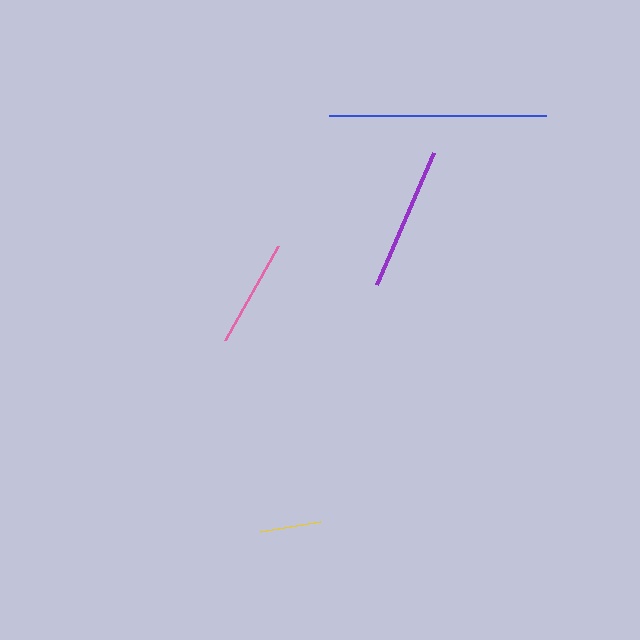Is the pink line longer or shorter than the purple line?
The purple line is longer than the pink line.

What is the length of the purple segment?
The purple segment is approximately 144 pixels long.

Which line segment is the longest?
The blue line is the longest at approximately 217 pixels.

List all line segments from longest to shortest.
From longest to shortest: blue, purple, pink, yellow.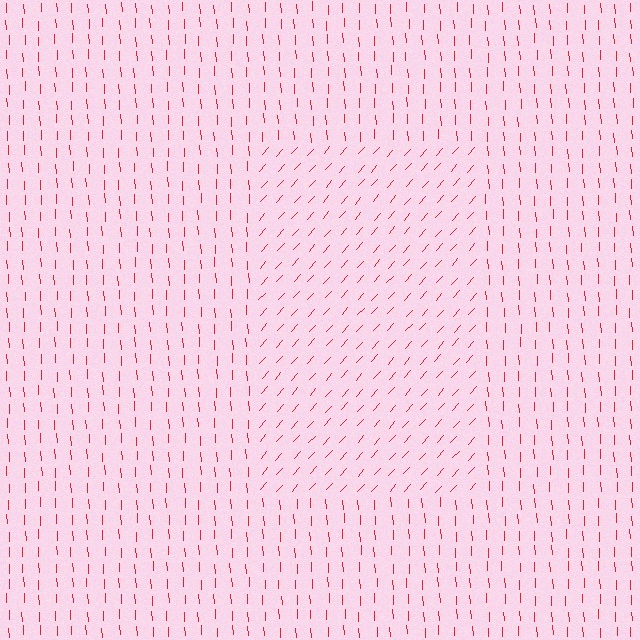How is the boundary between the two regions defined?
The boundary is defined purely by a change in line orientation (approximately 45 degrees difference). All lines are the same color and thickness.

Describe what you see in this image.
The image is filled with small red line segments. A rectangle region in the image has lines oriented differently from the surrounding lines, creating a visible texture boundary.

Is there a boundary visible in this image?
Yes, there is a texture boundary formed by a change in line orientation.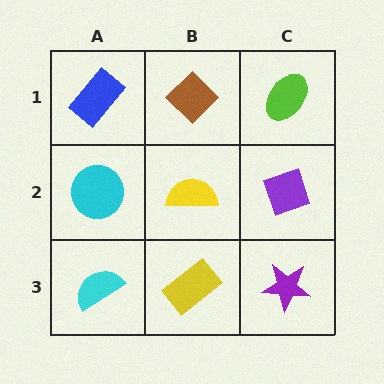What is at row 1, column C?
A lime ellipse.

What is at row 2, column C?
A purple diamond.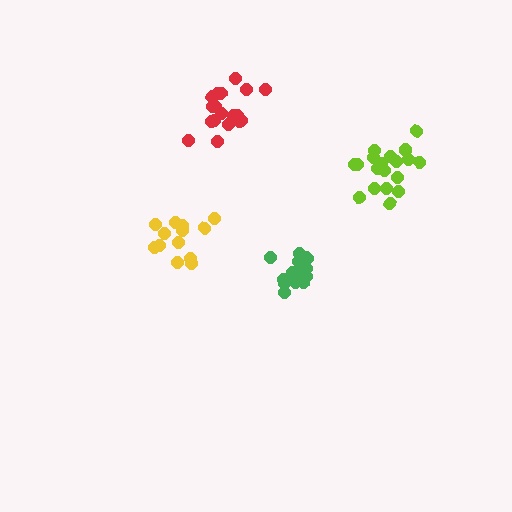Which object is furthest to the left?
The yellow cluster is leftmost.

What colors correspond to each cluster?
The clusters are colored: lime, red, green, yellow.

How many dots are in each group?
Group 1: 19 dots, Group 2: 19 dots, Group 3: 14 dots, Group 4: 13 dots (65 total).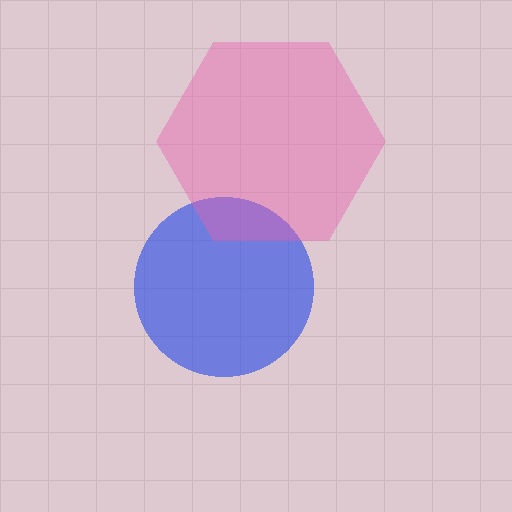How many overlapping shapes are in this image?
There are 2 overlapping shapes in the image.